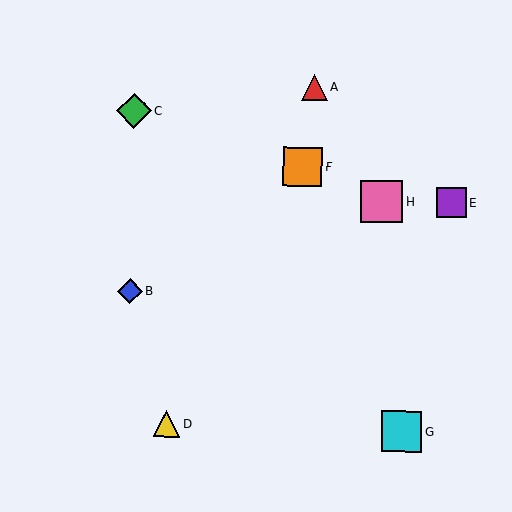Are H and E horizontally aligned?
Yes, both are at y≈201.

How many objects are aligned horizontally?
2 objects (E, H) are aligned horizontally.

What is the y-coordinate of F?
Object F is at y≈167.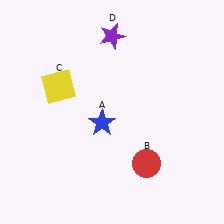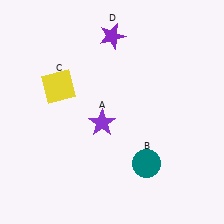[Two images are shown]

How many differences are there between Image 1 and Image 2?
There are 2 differences between the two images.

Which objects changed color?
A changed from blue to purple. B changed from red to teal.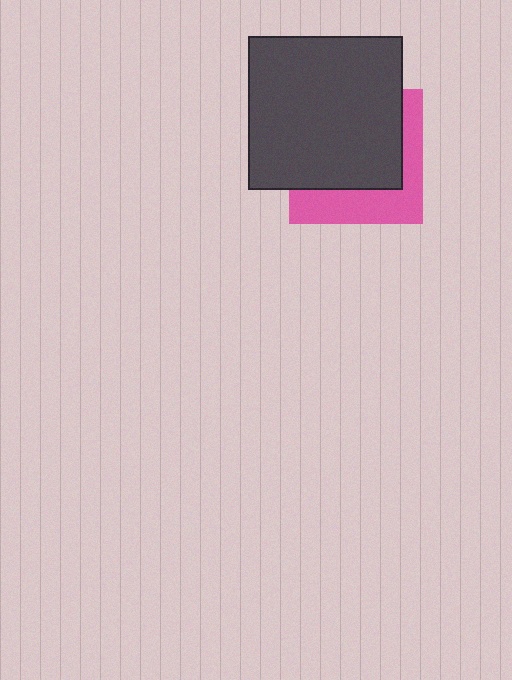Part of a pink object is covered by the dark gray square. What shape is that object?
It is a square.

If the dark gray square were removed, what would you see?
You would see the complete pink square.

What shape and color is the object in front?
The object in front is a dark gray square.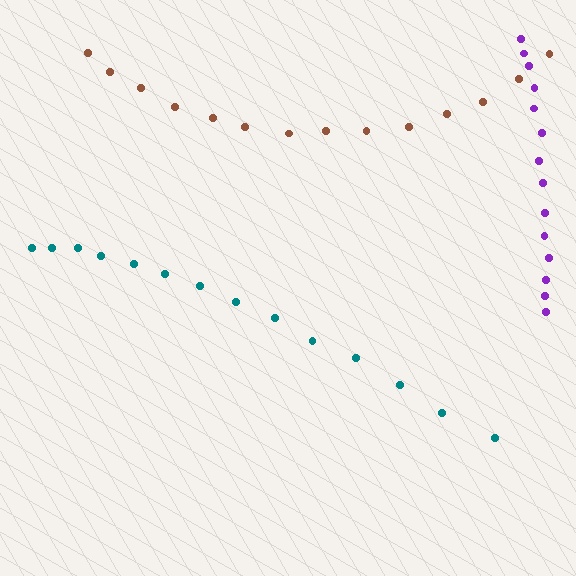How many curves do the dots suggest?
There are 3 distinct paths.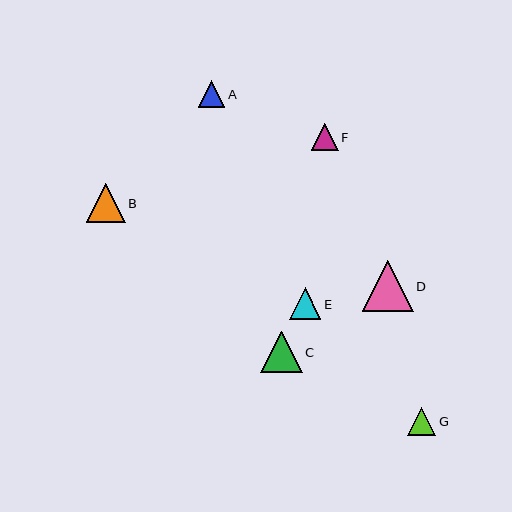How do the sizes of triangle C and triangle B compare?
Triangle C and triangle B are approximately the same size.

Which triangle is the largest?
Triangle D is the largest with a size of approximately 51 pixels.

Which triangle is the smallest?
Triangle A is the smallest with a size of approximately 26 pixels.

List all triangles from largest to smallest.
From largest to smallest: D, C, B, E, G, F, A.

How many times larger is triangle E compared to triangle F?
Triangle E is approximately 1.2 times the size of triangle F.